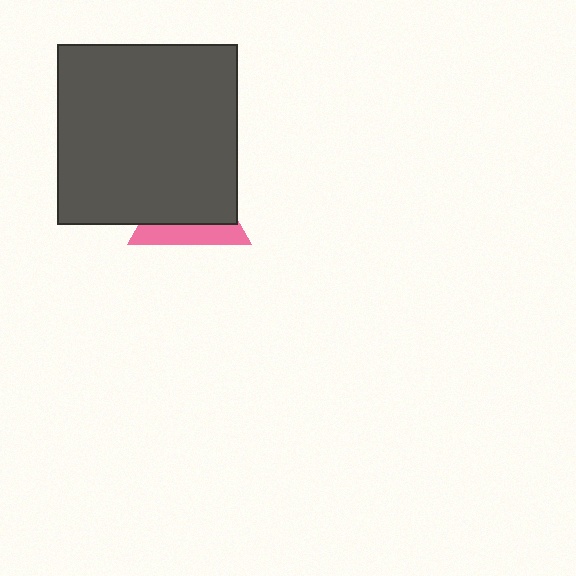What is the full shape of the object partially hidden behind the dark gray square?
The partially hidden object is a pink triangle.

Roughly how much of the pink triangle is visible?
A small part of it is visible (roughly 33%).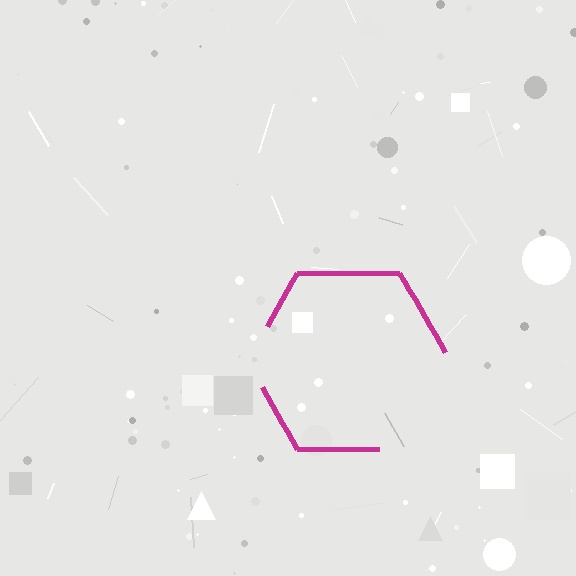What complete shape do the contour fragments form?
The contour fragments form a hexagon.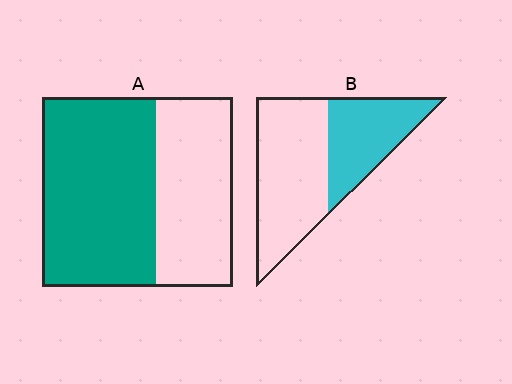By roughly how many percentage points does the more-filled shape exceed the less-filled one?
By roughly 20 percentage points (A over B).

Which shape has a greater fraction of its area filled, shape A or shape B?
Shape A.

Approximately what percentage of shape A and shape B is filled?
A is approximately 60% and B is approximately 40%.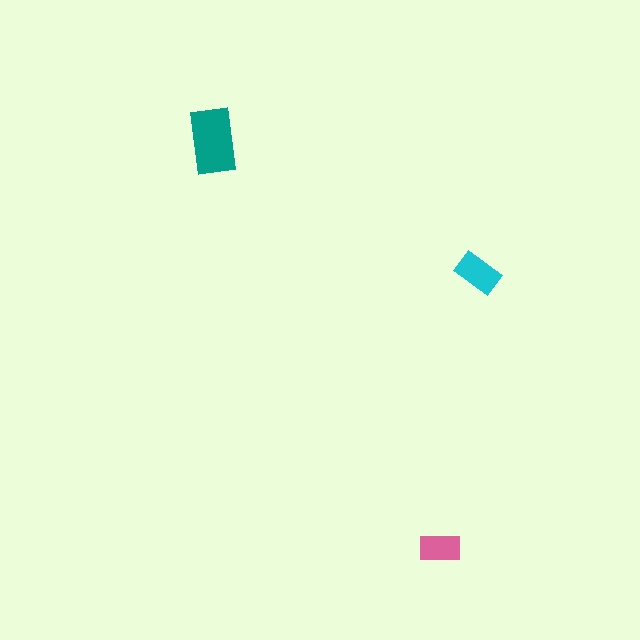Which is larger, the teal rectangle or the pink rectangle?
The teal one.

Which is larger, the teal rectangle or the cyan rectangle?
The teal one.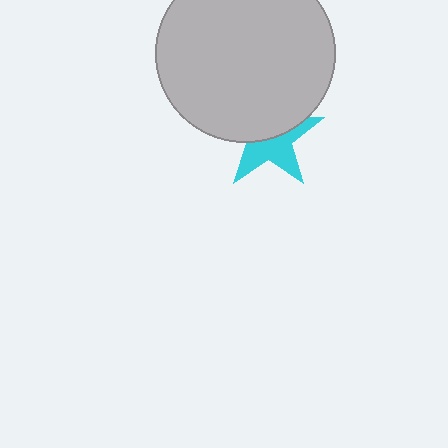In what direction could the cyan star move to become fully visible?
The cyan star could move down. That would shift it out from behind the light gray circle entirely.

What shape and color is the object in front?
The object in front is a light gray circle.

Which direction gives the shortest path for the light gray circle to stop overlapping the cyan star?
Moving up gives the shortest separation.